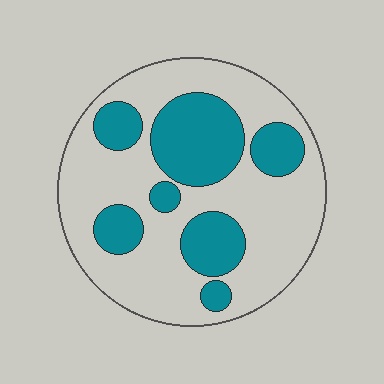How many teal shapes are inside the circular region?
7.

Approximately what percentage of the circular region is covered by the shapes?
Approximately 30%.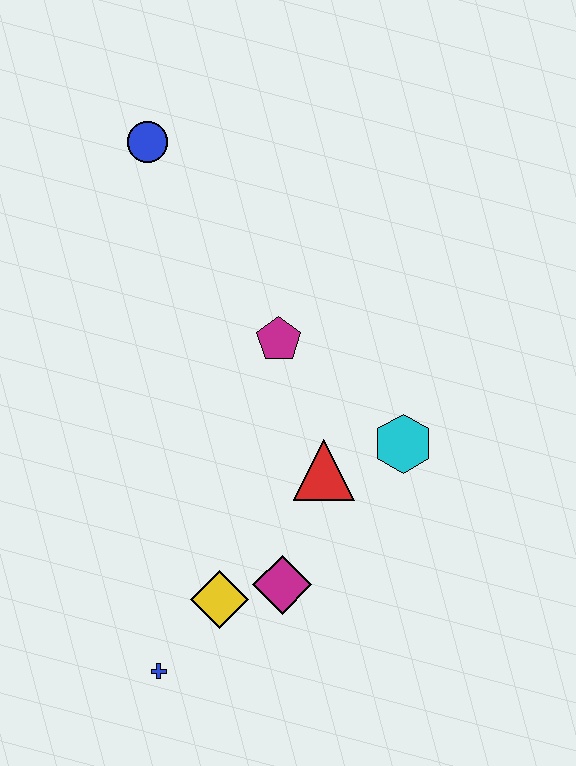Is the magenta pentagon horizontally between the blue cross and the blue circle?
No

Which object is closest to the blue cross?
The yellow diamond is closest to the blue cross.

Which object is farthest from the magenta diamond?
The blue circle is farthest from the magenta diamond.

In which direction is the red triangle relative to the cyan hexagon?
The red triangle is to the left of the cyan hexagon.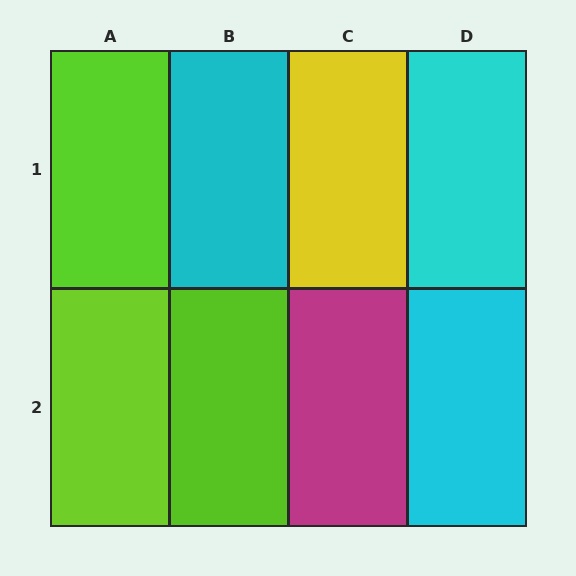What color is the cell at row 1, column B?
Cyan.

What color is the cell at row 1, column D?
Cyan.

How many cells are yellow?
1 cell is yellow.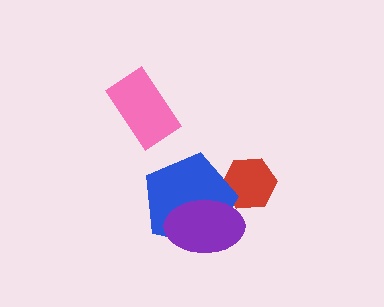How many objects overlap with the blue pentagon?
2 objects overlap with the blue pentagon.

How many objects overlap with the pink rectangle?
0 objects overlap with the pink rectangle.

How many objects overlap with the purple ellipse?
2 objects overlap with the purple ellipse.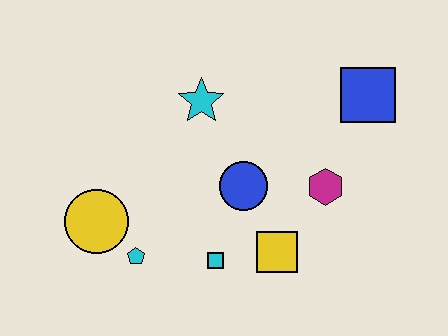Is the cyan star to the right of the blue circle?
No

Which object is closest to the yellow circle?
The cyan pentagon is closest to the yellow circle.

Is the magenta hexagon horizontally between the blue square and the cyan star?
Yes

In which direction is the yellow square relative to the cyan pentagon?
The yellow square is to the right of the cyan pentagon.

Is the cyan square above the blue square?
No